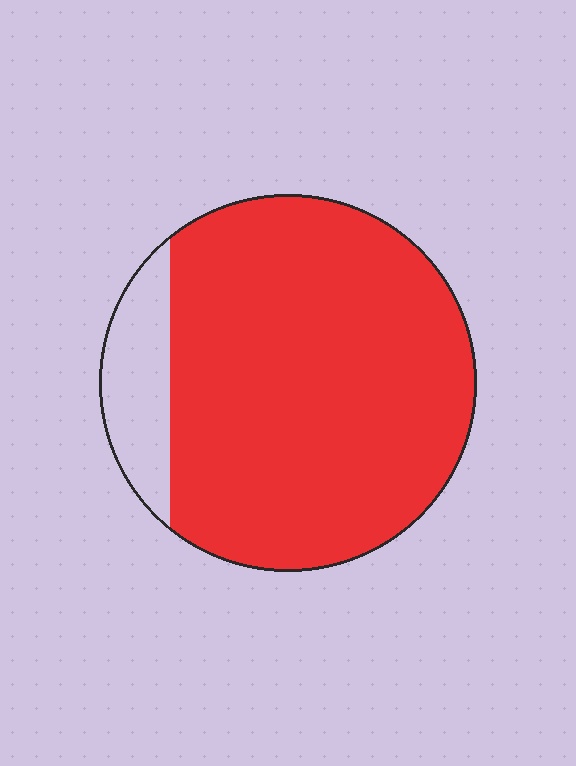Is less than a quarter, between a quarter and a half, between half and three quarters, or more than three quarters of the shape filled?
More than three quarters.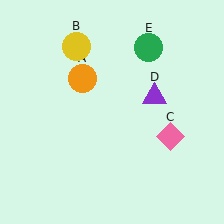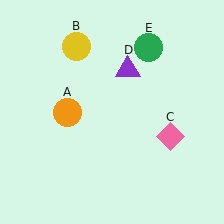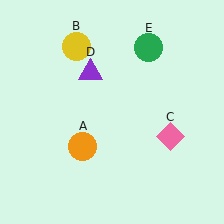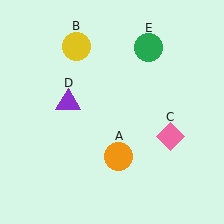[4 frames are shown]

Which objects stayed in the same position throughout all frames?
Yellow circle (object B) and pink diamond (object C) and green circle (object E) remained stationary.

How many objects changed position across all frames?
2 objects changed position: orange circle (object A), purple triangle (object D).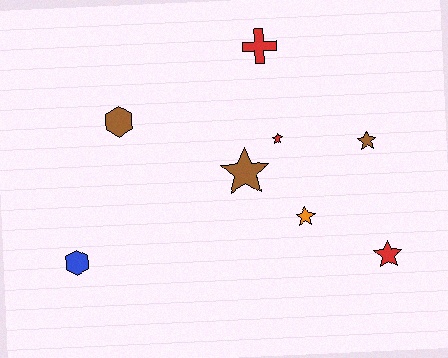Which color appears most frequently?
Brown, with 3 objects.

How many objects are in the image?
There are 8 objects.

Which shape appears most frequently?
Star, with 5 objects.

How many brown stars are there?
There are 2 brown stars.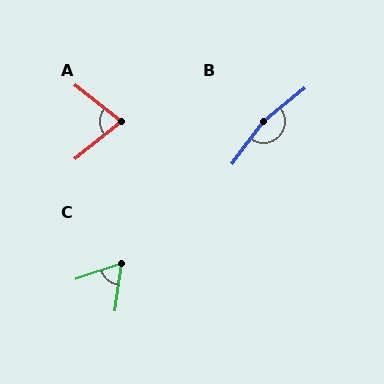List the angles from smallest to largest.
C (63°), A (78°), B (165°).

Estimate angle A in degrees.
Approximately 78 degrees.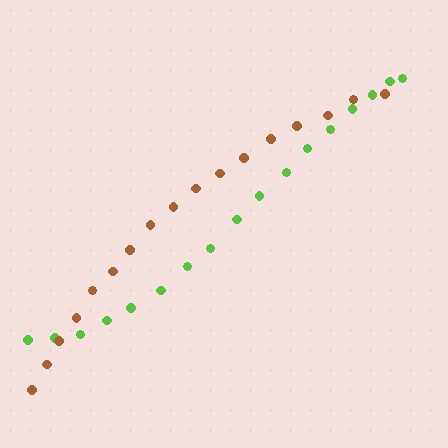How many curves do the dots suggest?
There are 2 distinct paths.